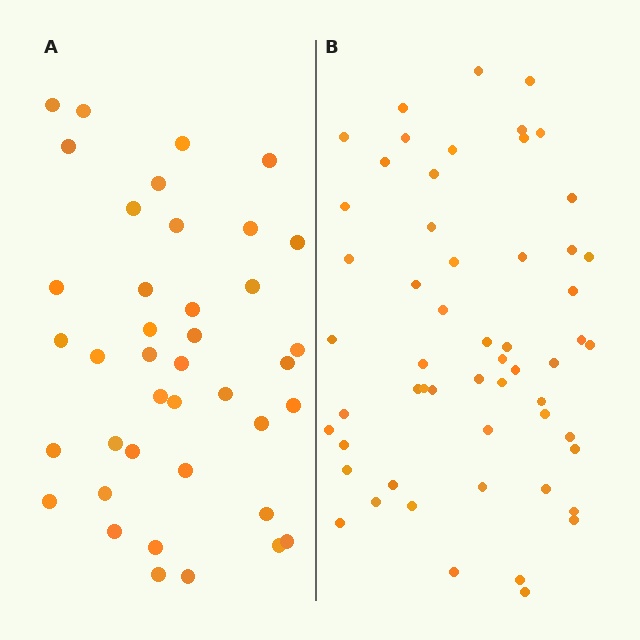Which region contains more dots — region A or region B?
Region B (the right region) has more dots.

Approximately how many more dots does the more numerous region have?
Region B has approximately 15 more dots than region A.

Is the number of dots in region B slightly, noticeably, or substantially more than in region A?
Region B has noticeably more, but not dramatically so. The ratio is roughly 1.4 to 1.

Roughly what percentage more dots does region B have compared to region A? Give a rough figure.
About 40% more.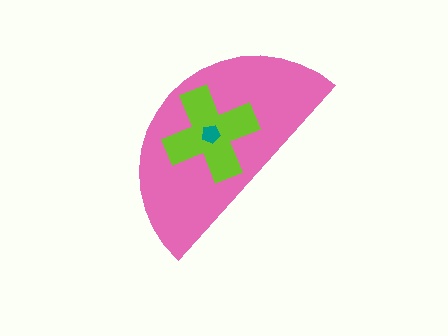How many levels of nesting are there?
3.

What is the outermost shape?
The pink semicircle.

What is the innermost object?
The teal pentagon.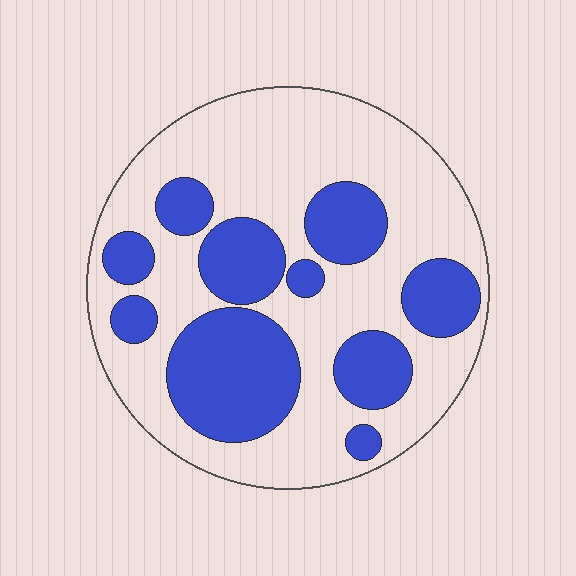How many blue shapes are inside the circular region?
10.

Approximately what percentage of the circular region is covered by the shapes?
Approximately 35%.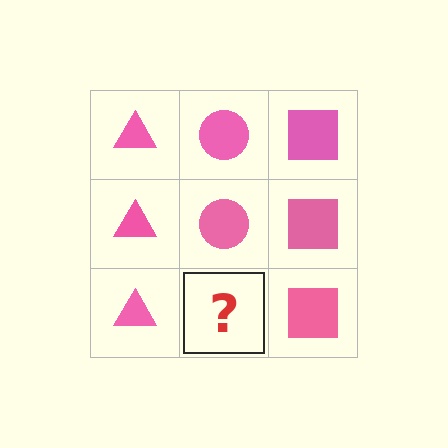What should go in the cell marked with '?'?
The missing cell should contain a pink circle.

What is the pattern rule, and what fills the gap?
The rule is that each column has a consistent shape. The gap should be filled with a pink circle.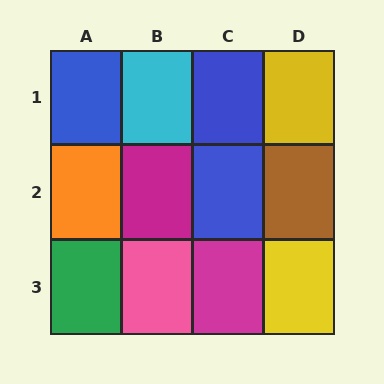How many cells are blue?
3 cells are blue.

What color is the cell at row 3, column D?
Yellow.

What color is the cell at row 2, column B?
Magenta.